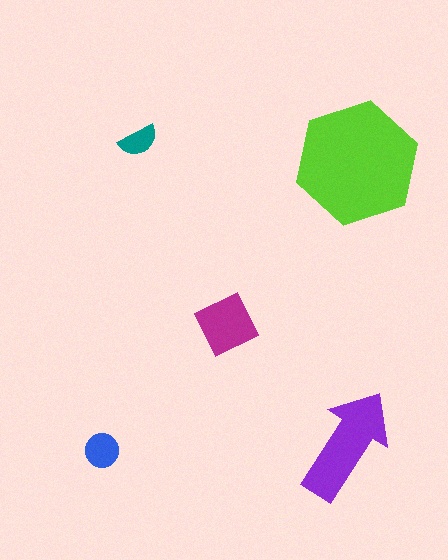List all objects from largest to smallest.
The lime hexagon, the purple arrow, the magenta diamond, the blue circle, the teal semicircle.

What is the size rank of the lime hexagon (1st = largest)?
1st.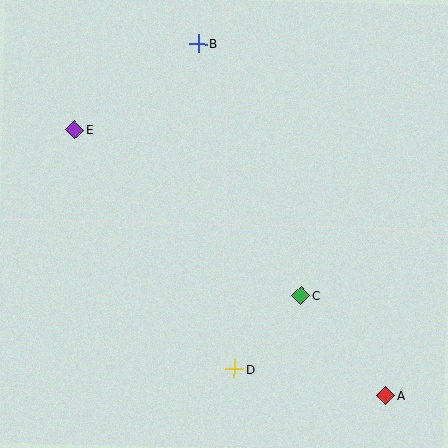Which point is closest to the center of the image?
Point C at (301, 296) is closest to the center.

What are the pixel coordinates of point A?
Point A is at (386, 396).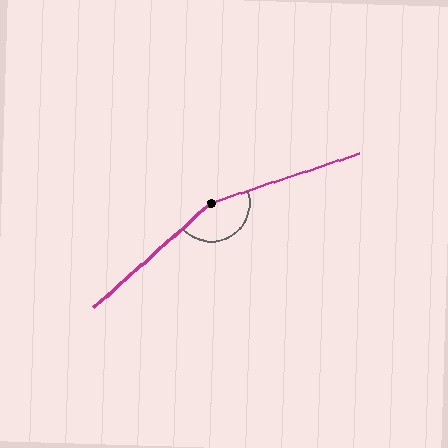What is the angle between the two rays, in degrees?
Approximately 156 degrees.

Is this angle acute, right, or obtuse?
It is obtuse.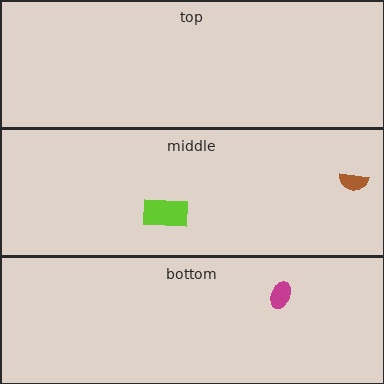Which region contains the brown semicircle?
The middle region.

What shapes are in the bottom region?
The magenta ellipse.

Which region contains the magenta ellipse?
The bottom region.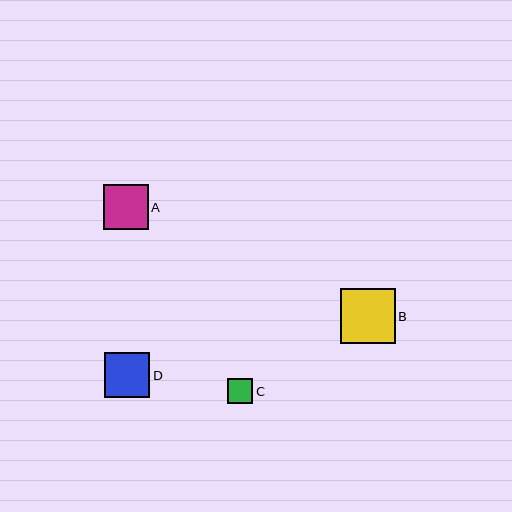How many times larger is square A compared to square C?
Square A is approximately 1.8 times the size of square C.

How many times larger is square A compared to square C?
Square A is approximately 1.8 times the size of square C.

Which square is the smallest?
Square C is the smallest with a size of approximately 25 pixels.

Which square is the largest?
Square B is the largest with a size of approximately 55 pixels.